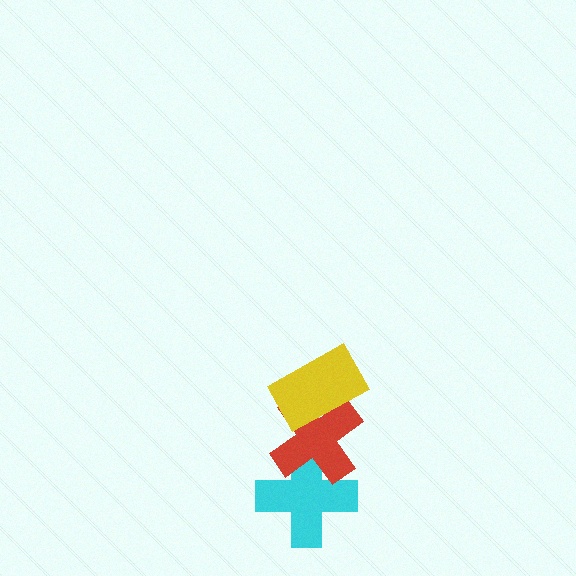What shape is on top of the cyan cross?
The red cross is on top of the cyan cross.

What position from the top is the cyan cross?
The cyan cross is 3rd from the top.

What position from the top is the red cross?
The red cross is 2nd from the top.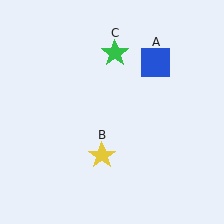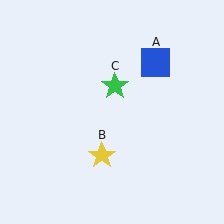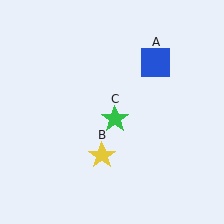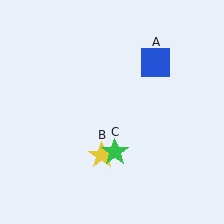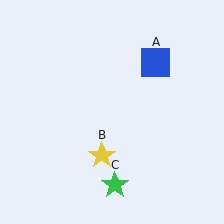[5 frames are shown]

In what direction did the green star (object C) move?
The green star (object C) moved down.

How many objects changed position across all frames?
1 object changed position: green star (object C).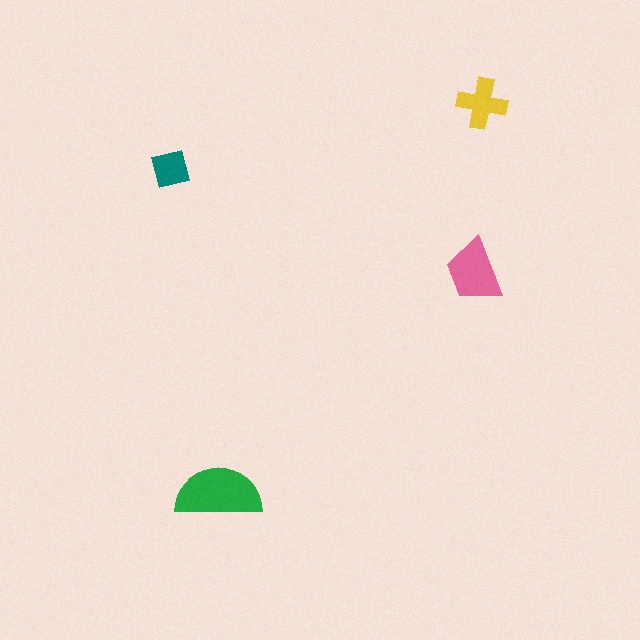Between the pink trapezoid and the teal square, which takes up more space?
The pink trapezoid.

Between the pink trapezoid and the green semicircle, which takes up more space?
The green semicircle.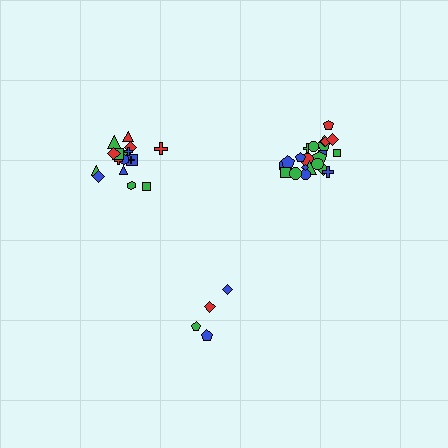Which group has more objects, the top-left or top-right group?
The top-right group.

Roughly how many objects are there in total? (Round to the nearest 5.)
Roughly 45 objects in total.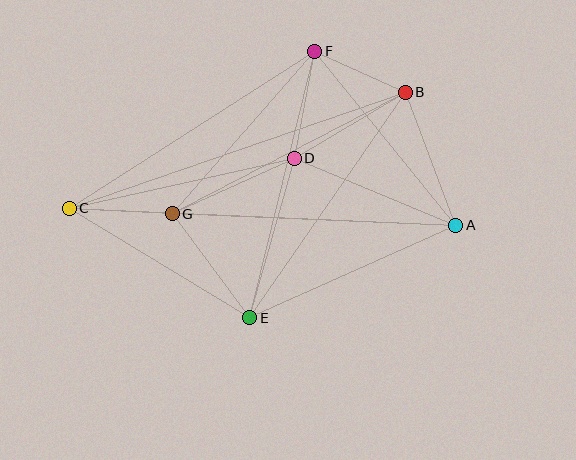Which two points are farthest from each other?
Points A and C are farthest from each other.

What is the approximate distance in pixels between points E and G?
The distance between E and G is approximately 130 pixels.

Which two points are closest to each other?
Points B and F are closest to each other.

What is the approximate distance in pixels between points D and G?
The distance between D and G is approximately 134 pixels.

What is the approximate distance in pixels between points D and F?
The distance between D and F is approximately 109 pixels.